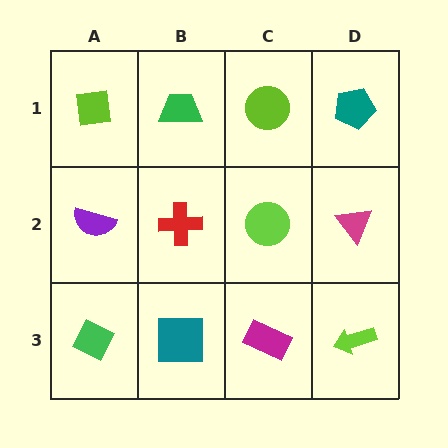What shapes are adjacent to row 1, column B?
A red cross (row 2, column B), a lime square (row 1, column A), a lime circle (row 1, column C).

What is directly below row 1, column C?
A lime circle.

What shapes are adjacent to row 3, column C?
A lime circle (row 2, column C), a teal square (row 3, column B), a lime arrow (row 3, column D).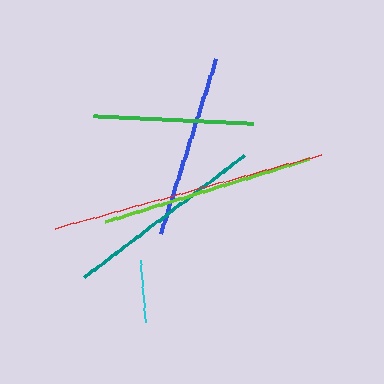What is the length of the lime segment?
The lime segment is approximately 213 pixels long.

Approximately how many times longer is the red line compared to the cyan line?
The red line is approximately 4.4 times the length of the cyan line.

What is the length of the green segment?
The green segment is approximately 160 pixels long.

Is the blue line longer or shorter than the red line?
The red line is longer than the blue line.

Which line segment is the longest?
The red line is the longest at approximately 277 pixels.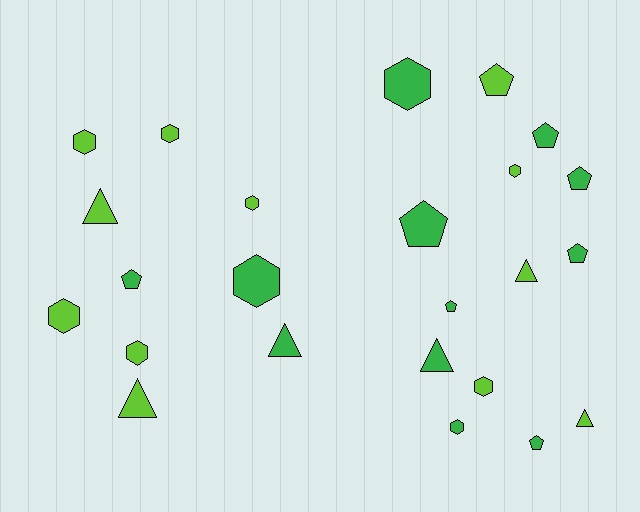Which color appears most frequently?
Lime, with 12 objects.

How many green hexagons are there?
There are 3 green hexagons.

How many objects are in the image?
There are 24 objects.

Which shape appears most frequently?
Hexagon, with 10 objects.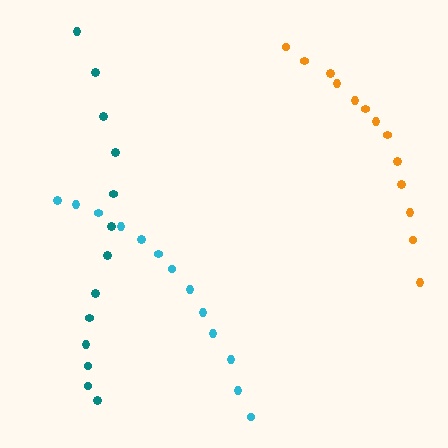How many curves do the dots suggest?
There are 3 distinct paths.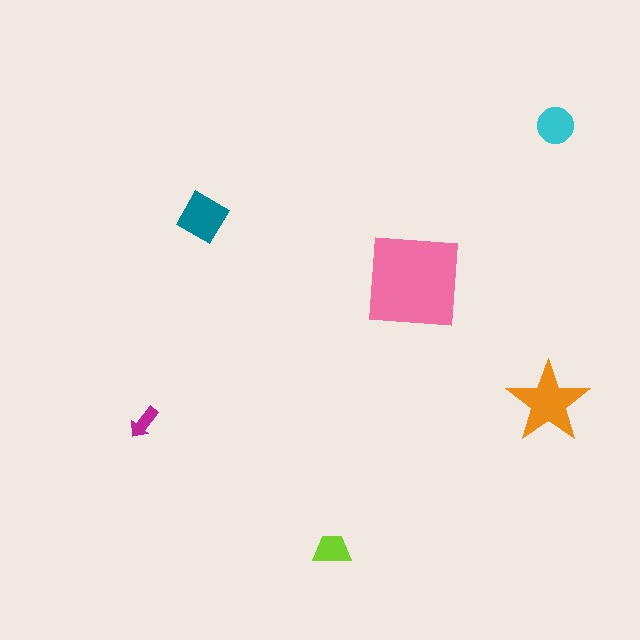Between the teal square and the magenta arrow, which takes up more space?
The teal square.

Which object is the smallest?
The magenta arrow.